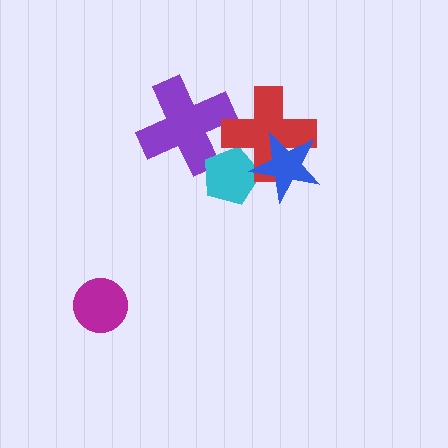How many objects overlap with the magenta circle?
0 objects overlap with the magenta circle.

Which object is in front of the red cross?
The blue star is in front of the red cross.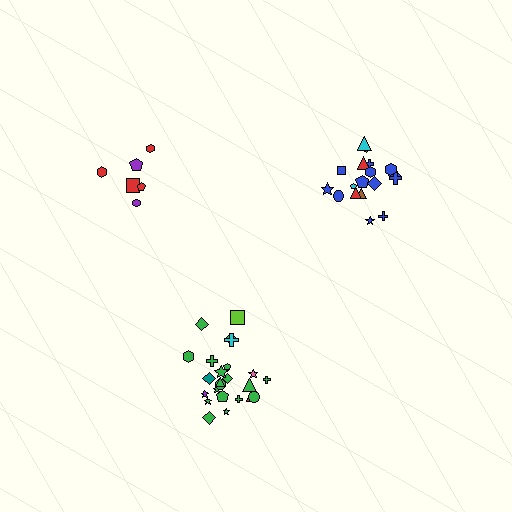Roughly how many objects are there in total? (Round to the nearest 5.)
Roughly 50 objects in total.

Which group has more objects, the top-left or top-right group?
The top-right group.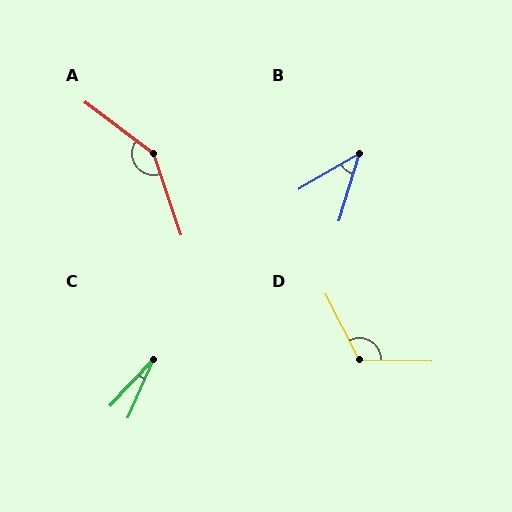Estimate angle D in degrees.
Approximately 118 degrees.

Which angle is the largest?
A, at approximately 146 degrees.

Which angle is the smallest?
C, at approximately 20 degrees.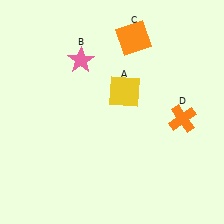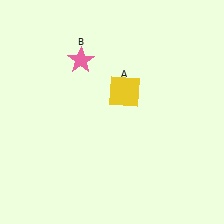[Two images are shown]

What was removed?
The orange square (C), the orange cross (D) were removed in Image 2.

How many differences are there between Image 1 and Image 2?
There are 2 differences between the two images.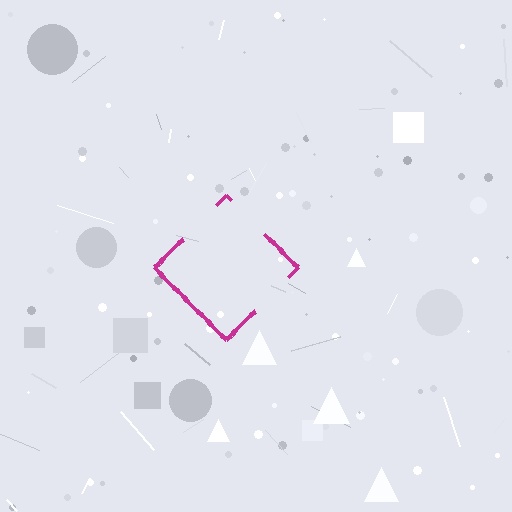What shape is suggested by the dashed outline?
The dashed outline suggests a diamond.